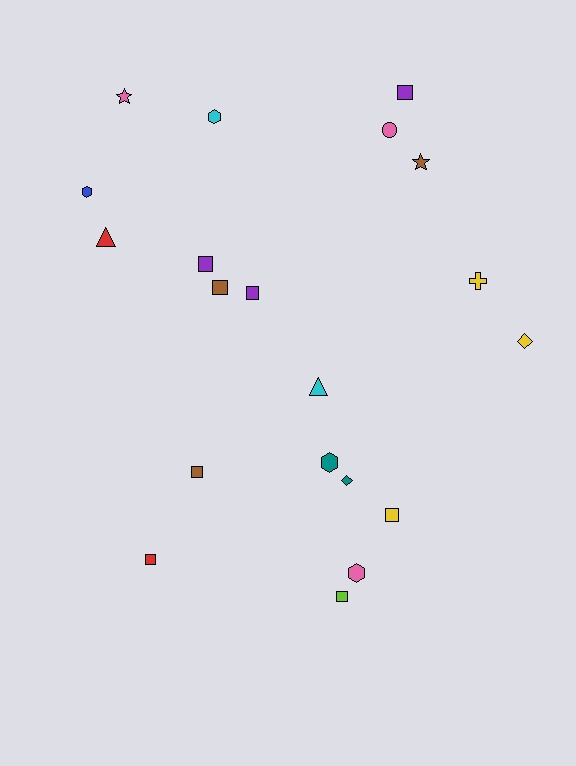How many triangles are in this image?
There are 2 triangles.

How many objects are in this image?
There are 20 objects.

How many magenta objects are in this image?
There are no magenta objects.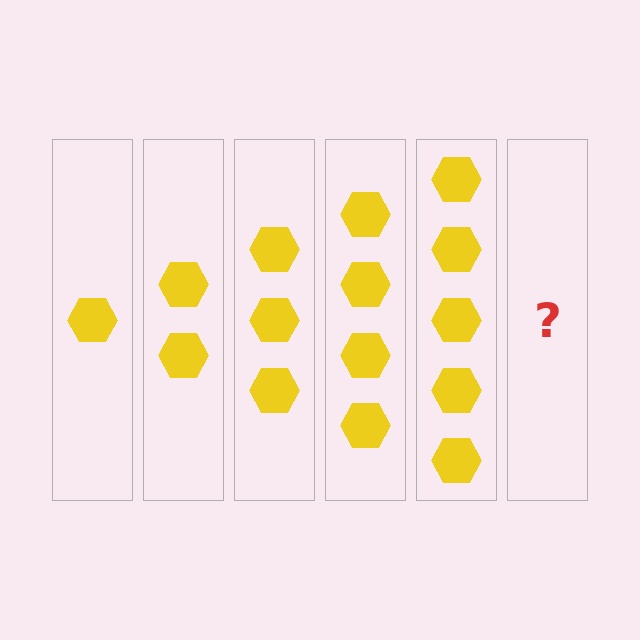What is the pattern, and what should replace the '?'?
The pattern is that each step adds one more hexagon. The '?' should be 6 hexagons.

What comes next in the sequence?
The next element should be 6 hexagons.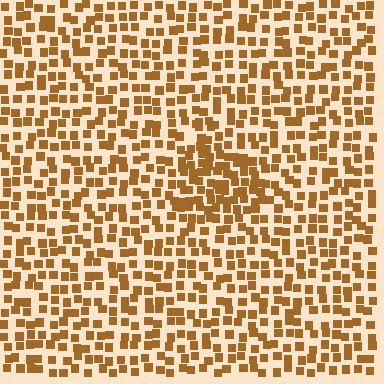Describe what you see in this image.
The image contains small brown elements arranged at two different densities. A triangle-shaped region is visible where the elements are more densely packed than the surrounding area.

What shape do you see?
I see a triangle.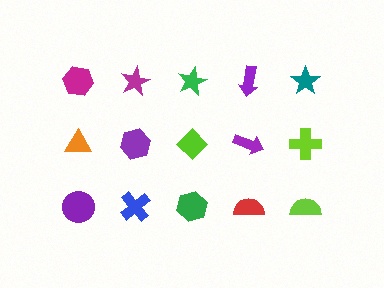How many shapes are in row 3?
5 shapes.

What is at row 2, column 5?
A lime cross.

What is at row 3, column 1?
A purple circle.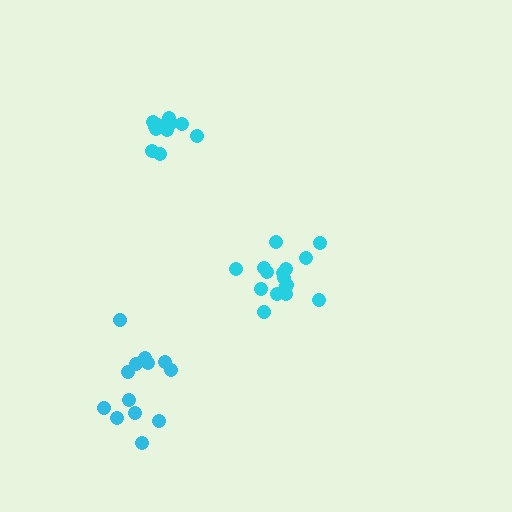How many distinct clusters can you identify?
There are 3 distinct clusters.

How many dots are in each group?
Group 1: 12 dots, Group 2: 13 dots, Group 3: 16 dots (41 total).